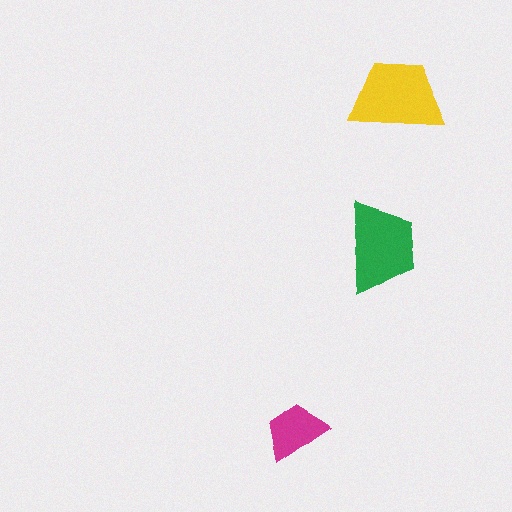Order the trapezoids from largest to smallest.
the yellow one, the green one, the magenta one.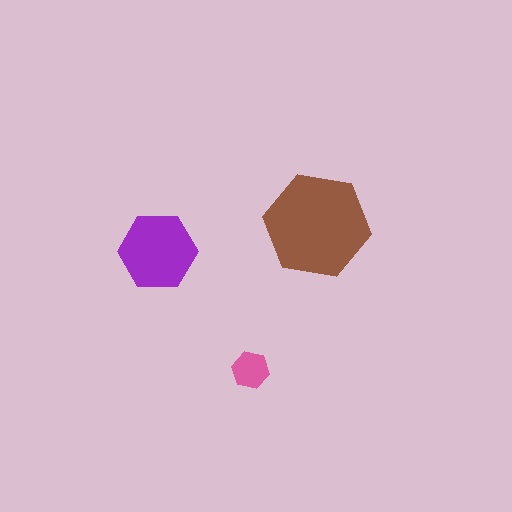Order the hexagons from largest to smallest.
the brown one, the purple one, the pink one.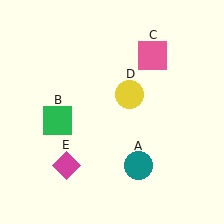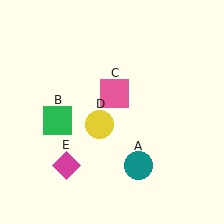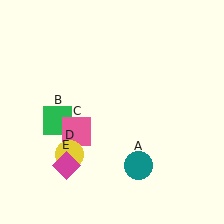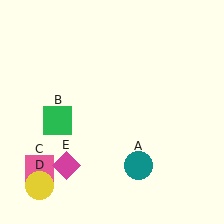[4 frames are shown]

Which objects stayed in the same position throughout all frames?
Teal circle (object A) and green square (object B) and magenta diamond (object E) remained stationary.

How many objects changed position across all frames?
2 objects changed position: pink square (object C), yellow circle (object D).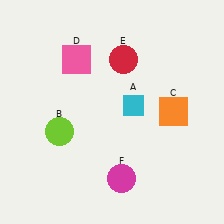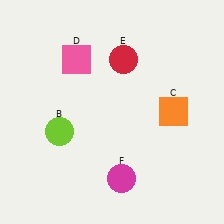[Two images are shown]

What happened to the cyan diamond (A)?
The cyan diamond (A) was removed in Image 2. It was in the top-right area of Image 1.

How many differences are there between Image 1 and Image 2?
There is 1 difference between the two images.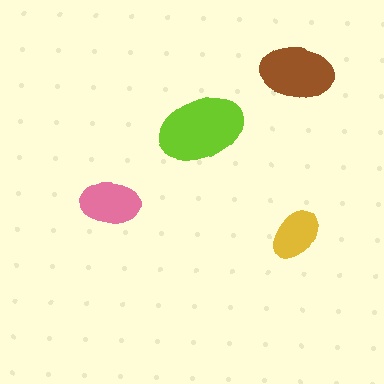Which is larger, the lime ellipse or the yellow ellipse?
The lime one.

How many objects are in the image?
There are 4 objects in the image.